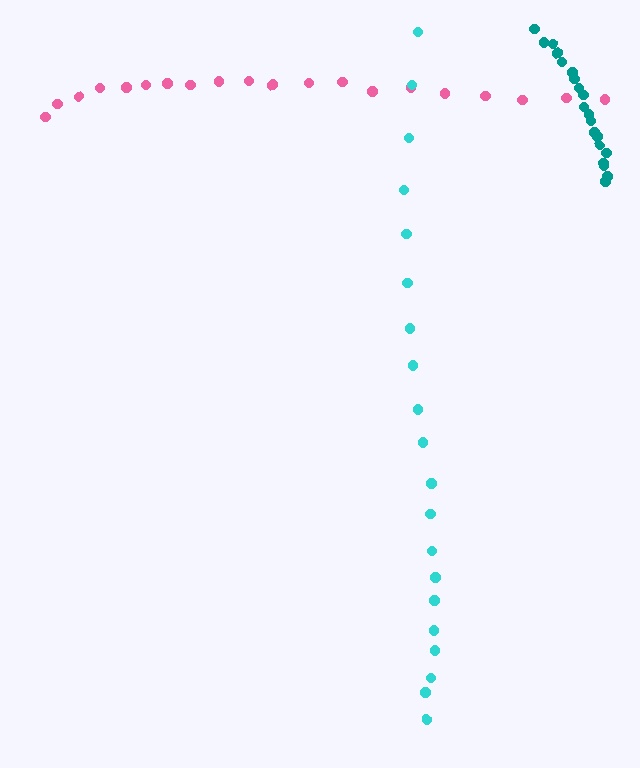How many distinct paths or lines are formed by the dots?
There are 3 distinct paths.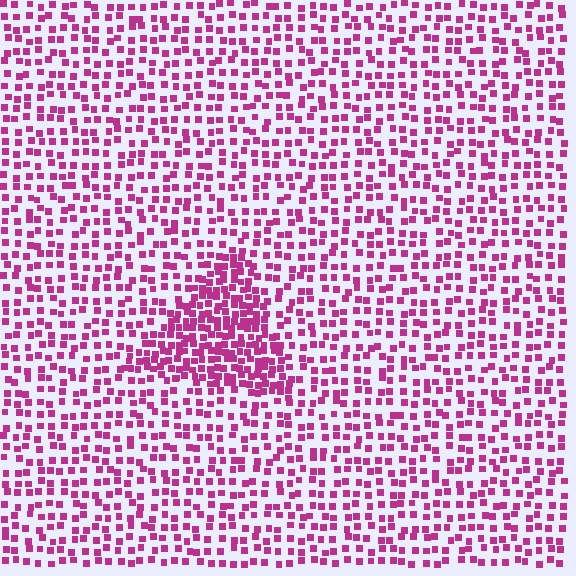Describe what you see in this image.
The image contains small magenta elements arranged at two different densities. A triangle-shaped region is visible where the elements are more densely packed than the surrounding area.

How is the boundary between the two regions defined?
The boundary is defined by a change in element density (approximately 2.1x ratio). All elements are the same color, size, and shape.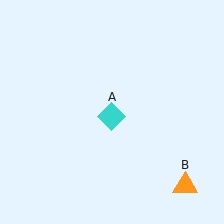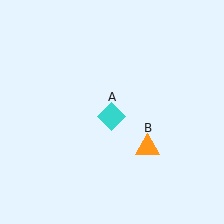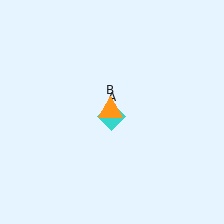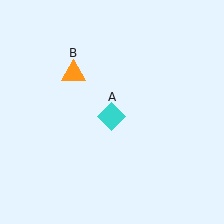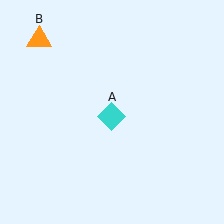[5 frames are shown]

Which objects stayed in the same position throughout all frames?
Cyan diamond (object A) remained stationary.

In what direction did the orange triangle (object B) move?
The orange triangle (object B) moved up and to the left.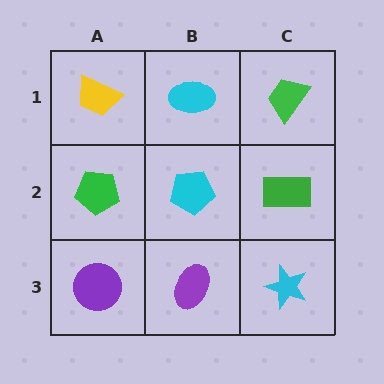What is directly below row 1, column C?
A green rectangle.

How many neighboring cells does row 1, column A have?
2.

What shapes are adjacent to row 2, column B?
A cyan ellipse (row 1, column B), a purple ellipse (row 3, column B), a green pentagon (row 2, column A), a green rectangle (row 2, column C).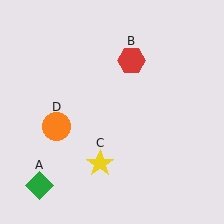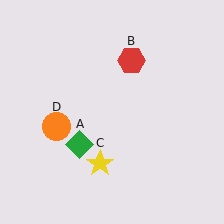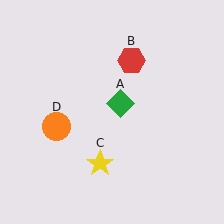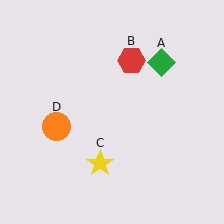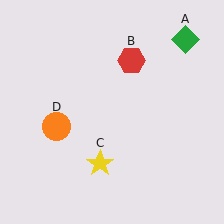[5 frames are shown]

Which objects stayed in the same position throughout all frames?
Red hexagon (object B) and yellow star (object C) and orange circle (object D) remained stationary.